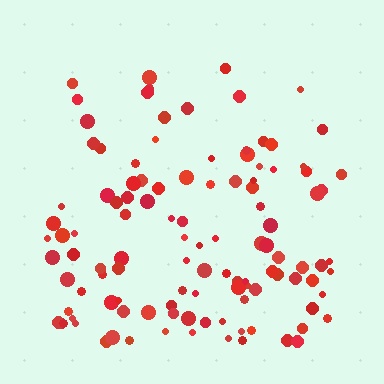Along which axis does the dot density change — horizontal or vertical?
Vertical.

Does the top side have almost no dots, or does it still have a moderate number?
Still a moderate number, just noticeably fewer than the bottom.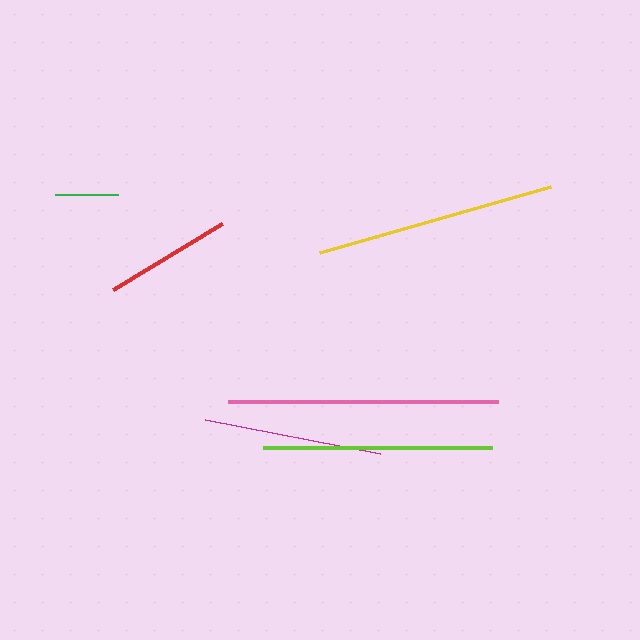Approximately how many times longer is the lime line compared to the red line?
The lime line is approximately 1.8 times the length of the red line.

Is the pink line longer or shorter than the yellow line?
The pink line is longer than the yellow line.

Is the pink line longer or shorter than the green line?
The pink line is longer than the green line.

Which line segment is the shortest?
The green line is the shortest at approximately 63 pixels.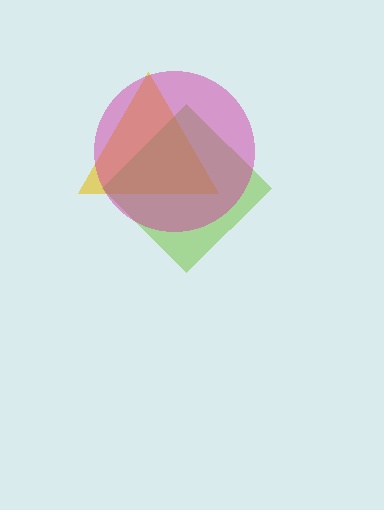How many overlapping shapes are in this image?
There are 3 overlapping shapes in the image.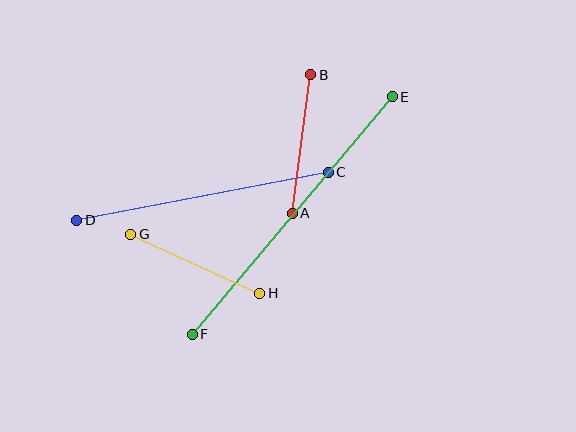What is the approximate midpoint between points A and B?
The midpoint is at approximately (302, 144) pixels.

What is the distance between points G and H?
The distance is approximately 142 pixels.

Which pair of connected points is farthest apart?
Points E and F are farthest apart.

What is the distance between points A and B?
The distance is approximately 140 pixels.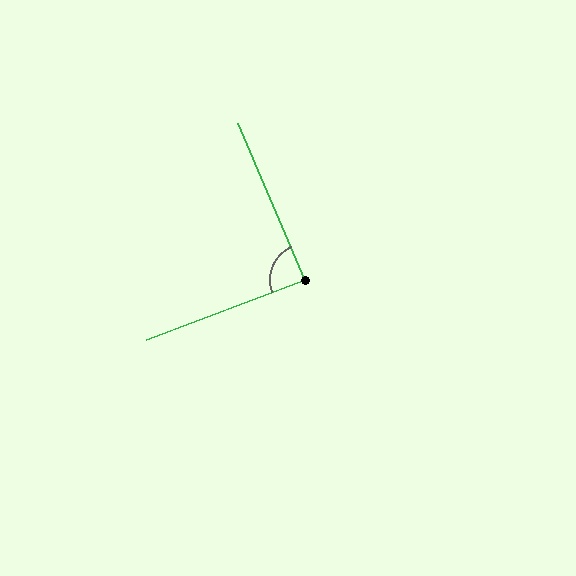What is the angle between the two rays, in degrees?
Approximately 87 degrees.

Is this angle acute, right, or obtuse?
It is approximately a right angle.